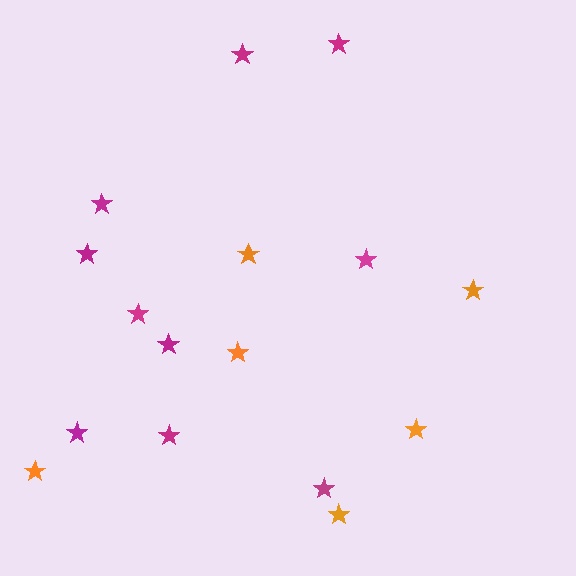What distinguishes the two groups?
There are 2 groups: one group of orange stars (6) and one group of magenta stars (10).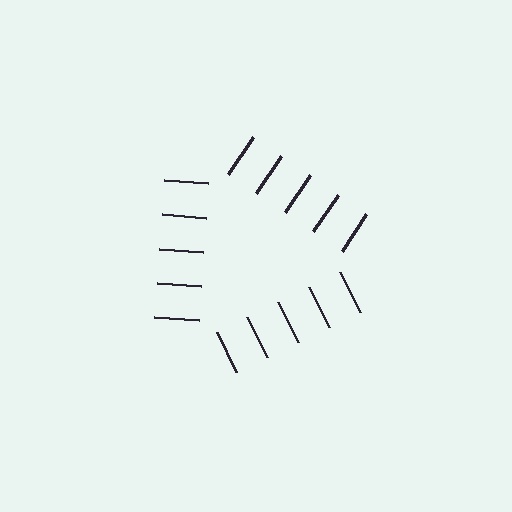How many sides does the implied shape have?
3 sides — the line-ends trace a triangle.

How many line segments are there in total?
15 — 5 along each of the 3 edges.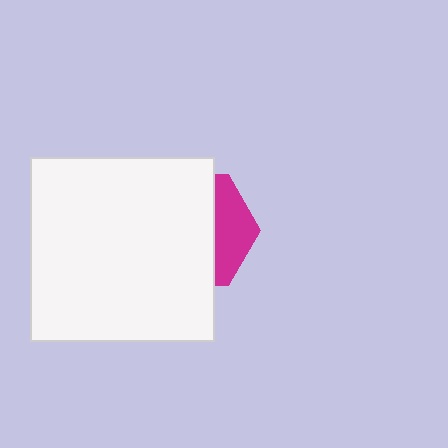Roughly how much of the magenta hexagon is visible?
A small part of it is visible (roughly 30%).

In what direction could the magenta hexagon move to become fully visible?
The magenta hexagon could move right. That would shift it out from behind the white square entirely.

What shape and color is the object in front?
The object in front is a white square.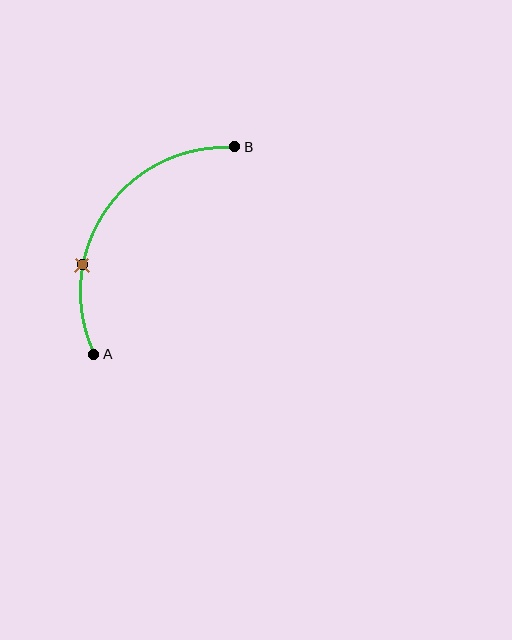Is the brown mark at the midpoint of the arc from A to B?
No. The brown mark lies on the arc but is closer to endpoint A. The arc midpoint would be at the point on the curve equidistant along the arc from both A and B.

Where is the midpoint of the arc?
The arc midpoint is the point on the curve farthest from the straight line joining A and B. It sits above and to the left of that line.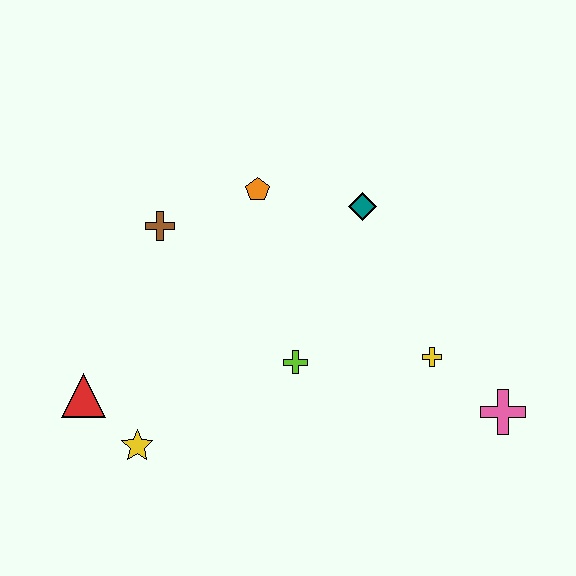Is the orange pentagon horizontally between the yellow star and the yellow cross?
Yes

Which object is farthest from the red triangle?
The pink cross is farthest from the red triangle.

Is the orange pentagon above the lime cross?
Yes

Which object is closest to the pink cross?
The yellow cross is closest to the pink cross.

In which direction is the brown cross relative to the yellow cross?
The brown cross is to the left of the yellow cross.